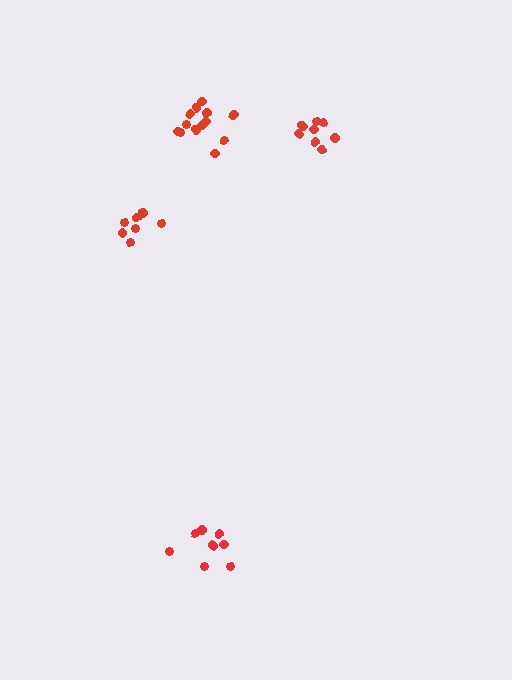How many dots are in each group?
Group 1: 13 dots, Group 2: 8 dots, Group 3: 7 dots, Group 4: 9 dots (37 total).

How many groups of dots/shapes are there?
There are 4 groups.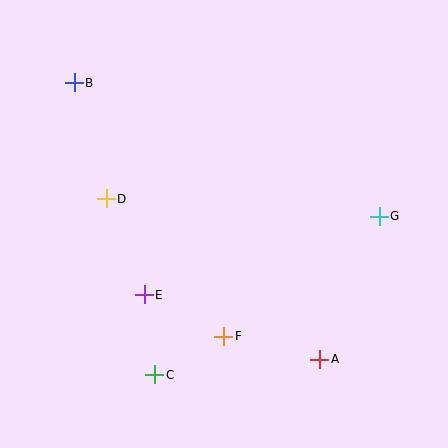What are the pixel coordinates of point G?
Point G is at (379, 217).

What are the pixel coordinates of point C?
Point C is at (155, 375).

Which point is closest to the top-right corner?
Point G is closest to the top-right corner.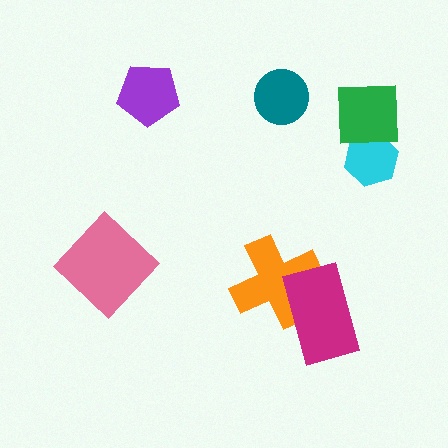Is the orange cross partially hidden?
Yes, it is partially covered by another shape.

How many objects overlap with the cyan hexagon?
1 object overlaps with the cyan hexagon.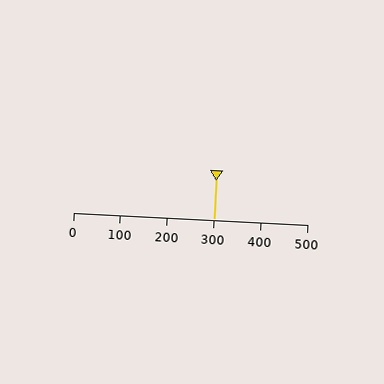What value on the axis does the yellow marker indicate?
The marker indicates approximately 300.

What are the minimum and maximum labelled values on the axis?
The axis runs from 0 to 500.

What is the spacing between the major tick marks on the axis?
The major ticks are spaced 100 apart.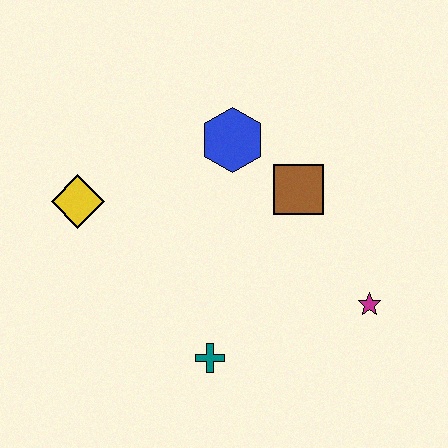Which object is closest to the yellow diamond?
The blue hexagon is closest to the yellow diamond.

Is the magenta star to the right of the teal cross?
Yes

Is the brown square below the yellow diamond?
No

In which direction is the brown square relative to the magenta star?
The brown square is above the magenta star.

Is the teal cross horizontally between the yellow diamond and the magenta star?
Yes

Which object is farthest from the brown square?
The yellow diamond is farthest from the brown square.